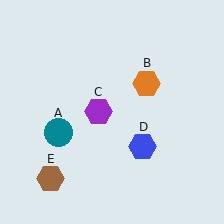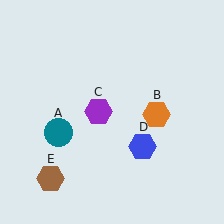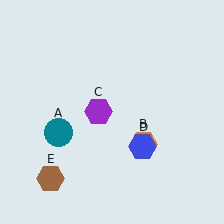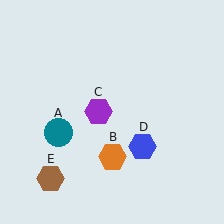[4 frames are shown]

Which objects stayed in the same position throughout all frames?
Teal circle (object A) and purple hexagon (object C) and blue hexagon (object D) and brown hexagon (object E) remained stationary.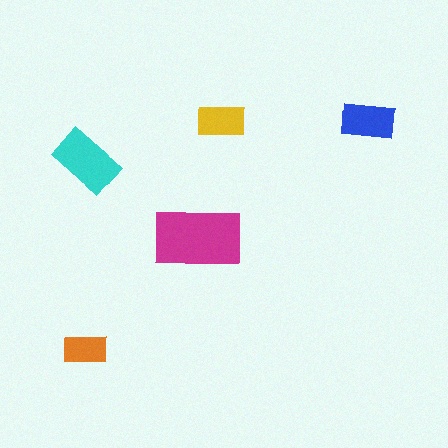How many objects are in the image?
There are 5 objects in the image.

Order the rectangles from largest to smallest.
the magenta one, the cyan one, the blue one, the yellow one, the orange one.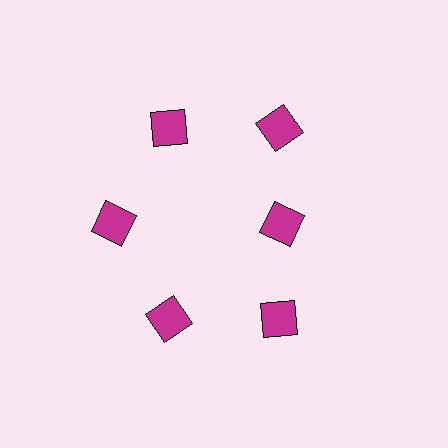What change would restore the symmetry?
The symmetry would be restored by moving it outward, back onto the ring so that all 6 diamonds sit at equal angles and equal distance from the center.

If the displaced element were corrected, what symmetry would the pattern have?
It would have 6-fold rotational symmetry — the pattern would map onto itself every 60 degrees.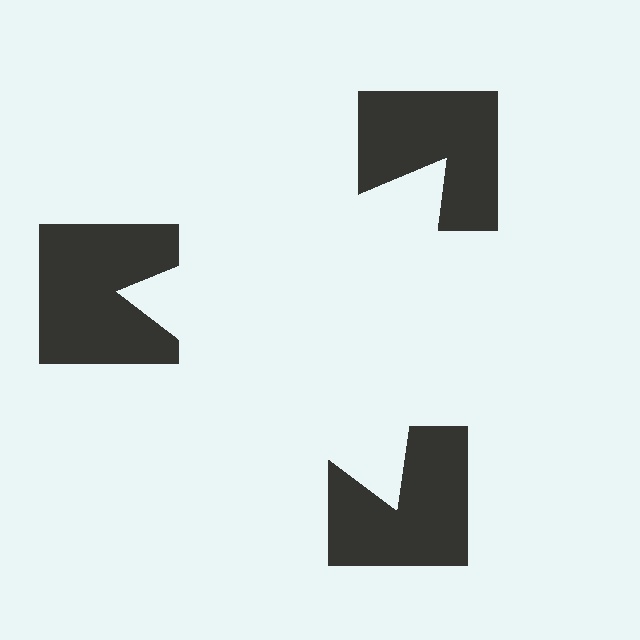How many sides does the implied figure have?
3 sides.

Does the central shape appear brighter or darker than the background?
It typically appears slightly brighter than the background, even though no actual brightness change is drawn.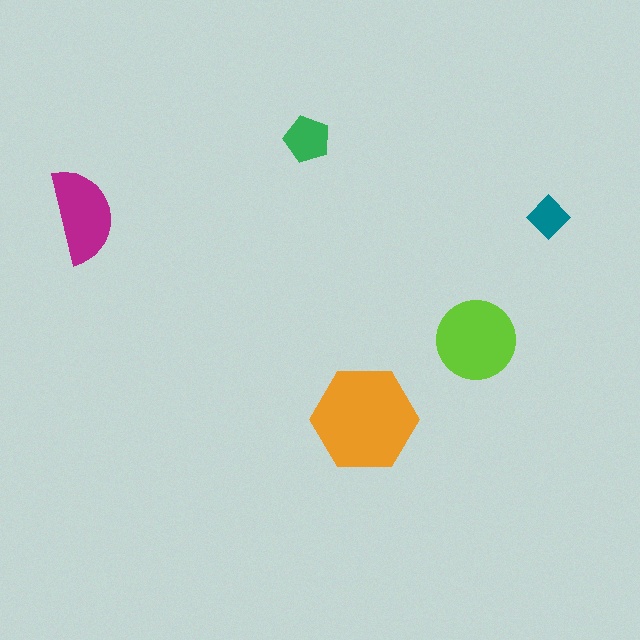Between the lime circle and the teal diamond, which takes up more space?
The lime circle.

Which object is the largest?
The orange hexagon.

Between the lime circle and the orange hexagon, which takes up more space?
The orange hexagon.